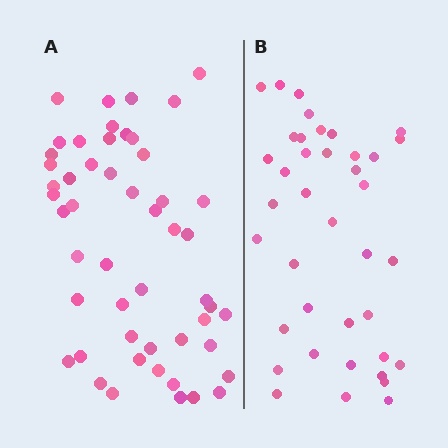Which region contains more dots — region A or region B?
Region A (the left region) has more dots.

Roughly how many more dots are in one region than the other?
Region A has roughly 12 or so more dots than region B.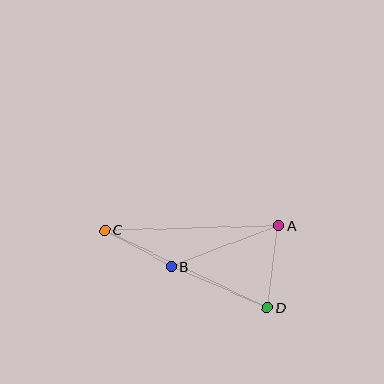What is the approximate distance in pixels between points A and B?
The distance between A and B is approximately 115 pixels.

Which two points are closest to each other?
Points B and C are closest to each other.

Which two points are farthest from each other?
Points C and D are farthest from each other.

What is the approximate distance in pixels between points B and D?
The distance between B and D is approximately 105 pixels.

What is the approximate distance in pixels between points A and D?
The distance between A and D is approximately 83 pixels.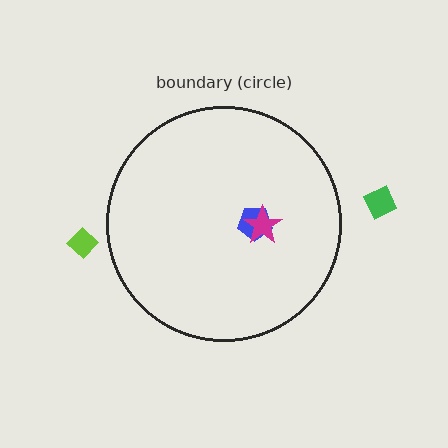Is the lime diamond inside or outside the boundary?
Outside.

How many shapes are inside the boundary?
2 inside, 2 outside.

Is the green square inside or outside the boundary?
Outside.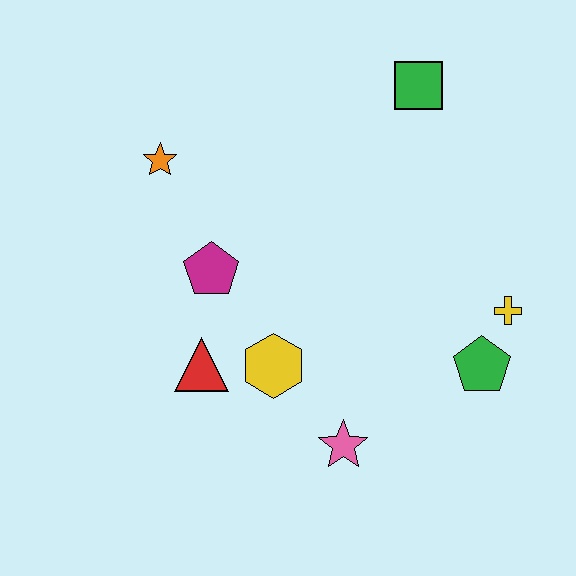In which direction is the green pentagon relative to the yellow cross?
The green pentagon is below the yellow cross.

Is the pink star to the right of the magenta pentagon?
Yes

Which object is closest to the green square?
The yellow cross is closest to the green square.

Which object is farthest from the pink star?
The green square is farthest from the pink star.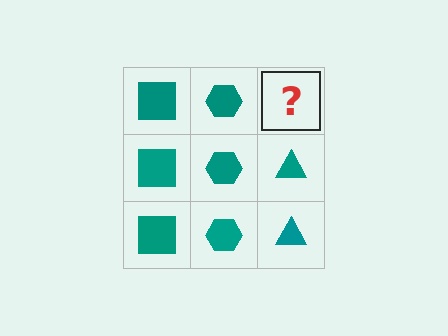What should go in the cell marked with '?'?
The missing cell should contain a teal triangle.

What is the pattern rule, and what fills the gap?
The rule is that each column has a consistent shape. The gap should be filled with a teal triangle.